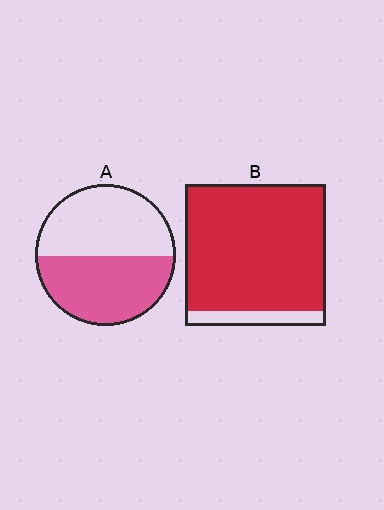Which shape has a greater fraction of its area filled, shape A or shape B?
Shape B.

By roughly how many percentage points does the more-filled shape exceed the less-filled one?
By roughly 40 percentage points (B over A).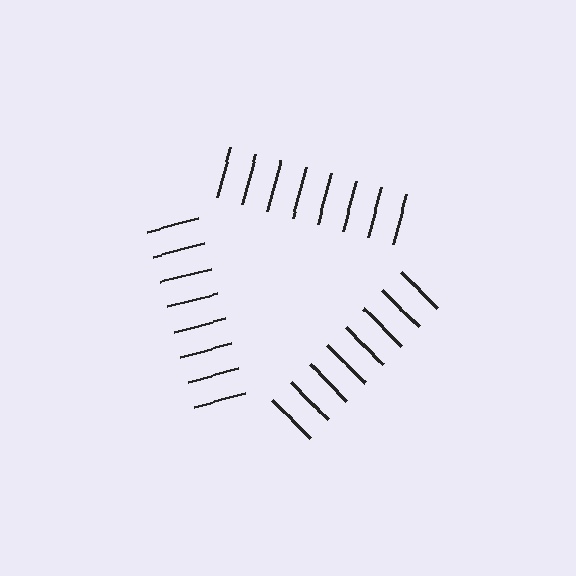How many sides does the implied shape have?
3 sides — the line-ends trace a triangle.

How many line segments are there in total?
24 — 8 along each of the 3 edges.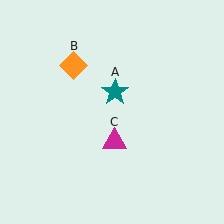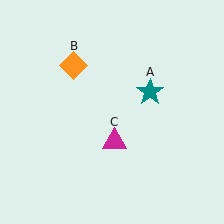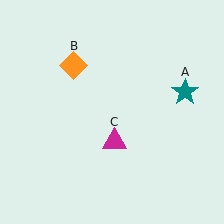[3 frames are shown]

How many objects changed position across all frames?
1 object changed position: teal star (object A).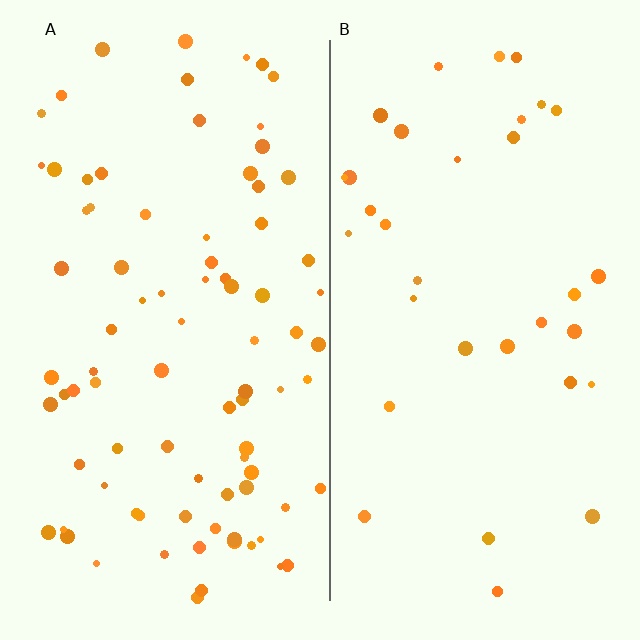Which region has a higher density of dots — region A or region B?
A (the left).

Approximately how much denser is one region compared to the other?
Approximately 2.5× — region A over region B.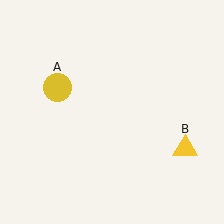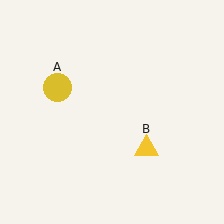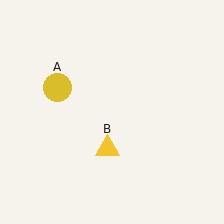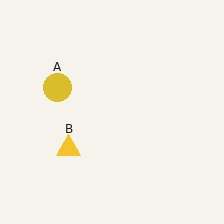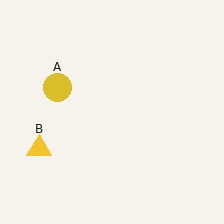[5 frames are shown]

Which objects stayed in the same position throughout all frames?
Yellow circle (object A) remained stationary.